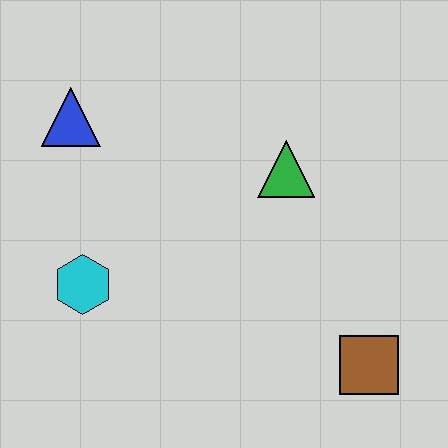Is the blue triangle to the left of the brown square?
Yes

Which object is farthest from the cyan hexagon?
The brown square is farthest from the cyan hexagon.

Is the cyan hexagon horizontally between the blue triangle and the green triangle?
Yes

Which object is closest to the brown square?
The green triangle is closest to the brown square.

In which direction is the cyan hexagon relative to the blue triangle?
The cyan hexagon is below the blue triangle.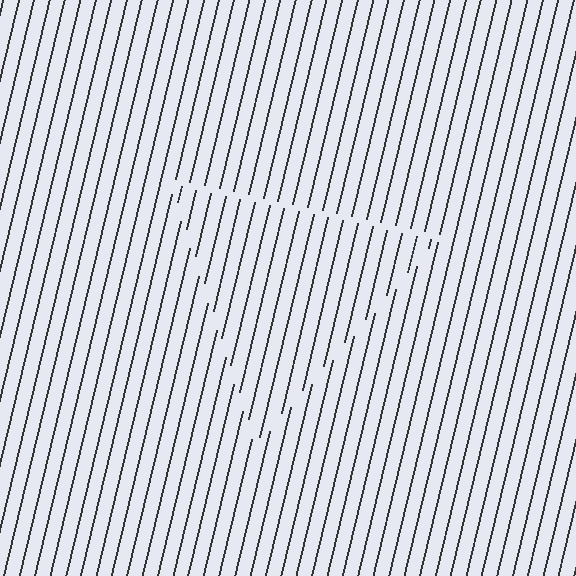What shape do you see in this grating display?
An illusory triangle. The interior of the shape contains the same grating, shifted by half a period — the contour is defined by the phase discontinuity where line-ends from the inner and outer gratings abut.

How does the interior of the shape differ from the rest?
The interior of the shape contains the same grating, shifted by half a period — the contour is defined by the phase discontinuity where line-ends from the inner and outer gratings abut.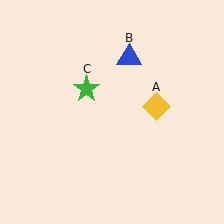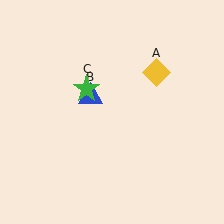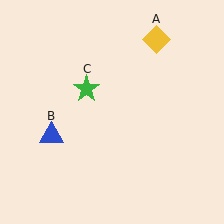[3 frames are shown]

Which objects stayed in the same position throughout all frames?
Green star (object C) remained stationary.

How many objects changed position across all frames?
2 objects changed position: yellow diamond (object A), blue triangle (object B).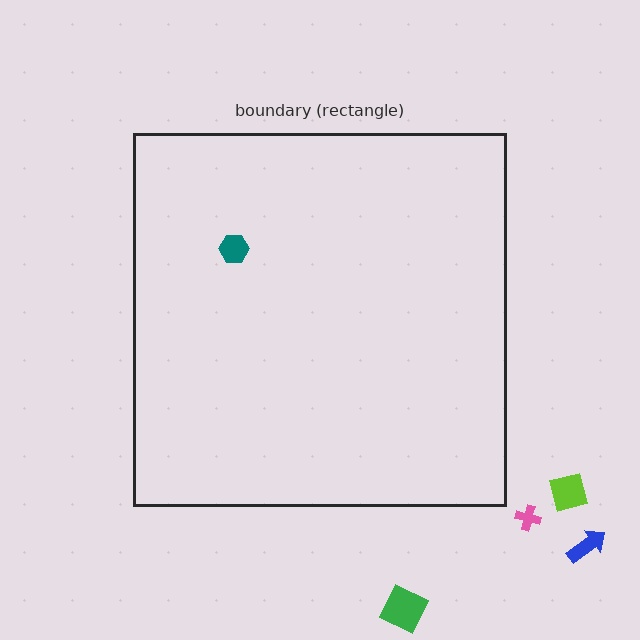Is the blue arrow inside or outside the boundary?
Outside.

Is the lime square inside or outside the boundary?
Outside.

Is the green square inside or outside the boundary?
Outside.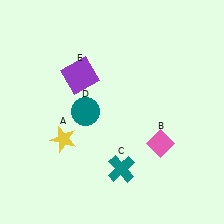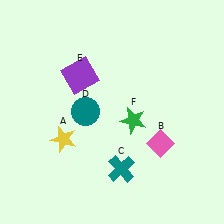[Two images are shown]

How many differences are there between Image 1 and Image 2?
There is 1 difference between the two images.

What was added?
A green star (F) was added in Image 2.